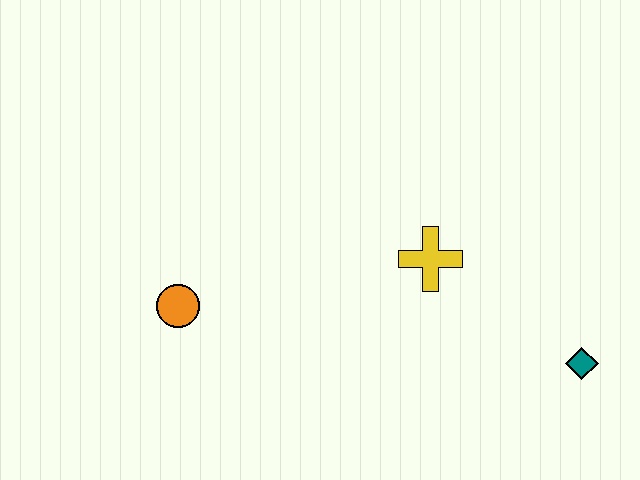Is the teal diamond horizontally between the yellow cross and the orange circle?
No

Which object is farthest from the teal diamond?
The orange circle is farthest from the teal diamond.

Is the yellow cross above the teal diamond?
Yes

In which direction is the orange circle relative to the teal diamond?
The orange circle is to the left of the teal diamond.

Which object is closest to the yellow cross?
The teal diamond is closest to the yellow cross.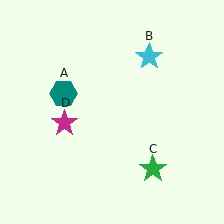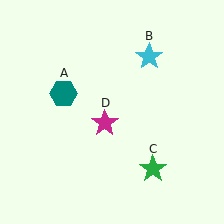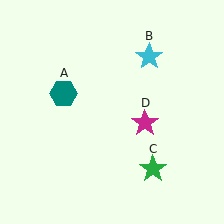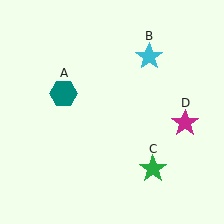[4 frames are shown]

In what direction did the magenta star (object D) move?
The magenta star (object D) moved right.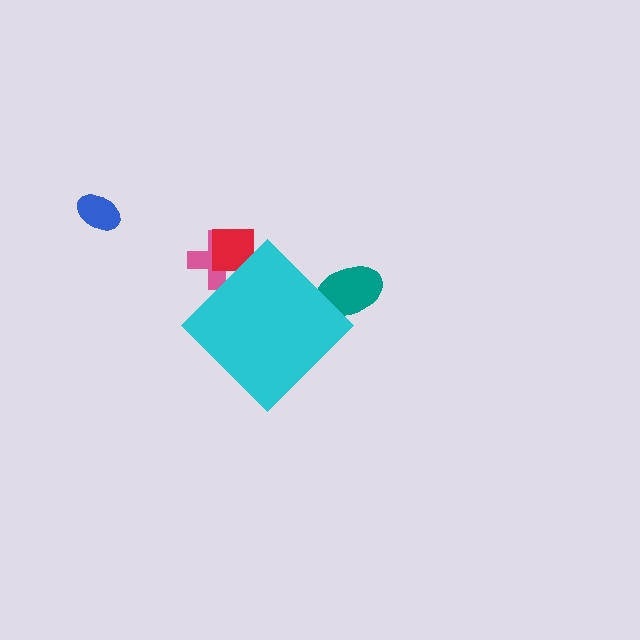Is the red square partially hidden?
Yes, the red square is partially hidden behind the cyan diamond.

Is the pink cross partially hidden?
Yes, the pink cross is partially hidden behind the cyan diamond.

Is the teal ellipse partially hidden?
Yes, the teal ellipse is partially hidden behind the cyan diamond.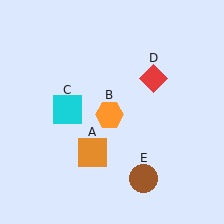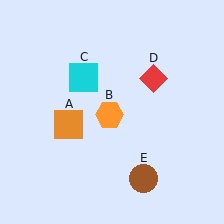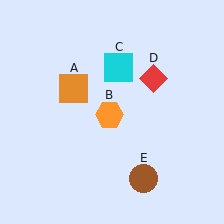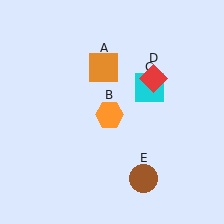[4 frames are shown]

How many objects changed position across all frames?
2 objects changed position: orange square (object A), cyan square (object C).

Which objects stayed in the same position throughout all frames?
Orange hexagon (object B) and red diamond (object D) and brown circle (object E) remained stationary.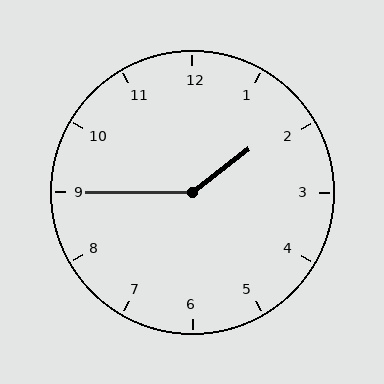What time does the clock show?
1:45.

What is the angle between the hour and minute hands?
Approximately 142 degrees.